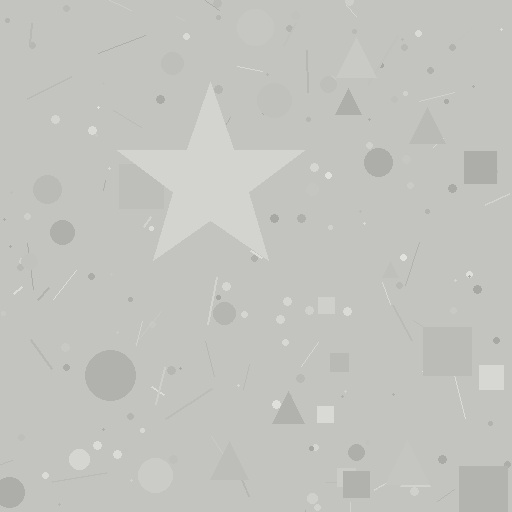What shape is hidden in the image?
A star is hidden in the image.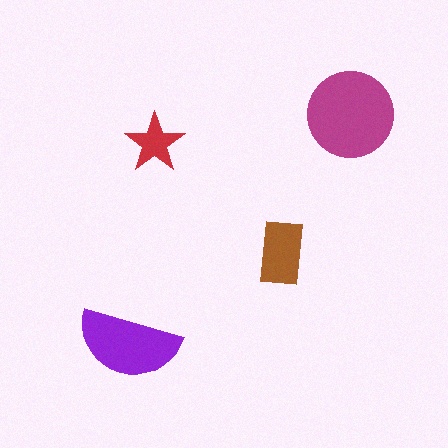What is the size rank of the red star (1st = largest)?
4th.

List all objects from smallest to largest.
The red star, the brown rectangle, the purple semicircle, the magenta circle.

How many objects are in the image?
There are 4 objects in the image.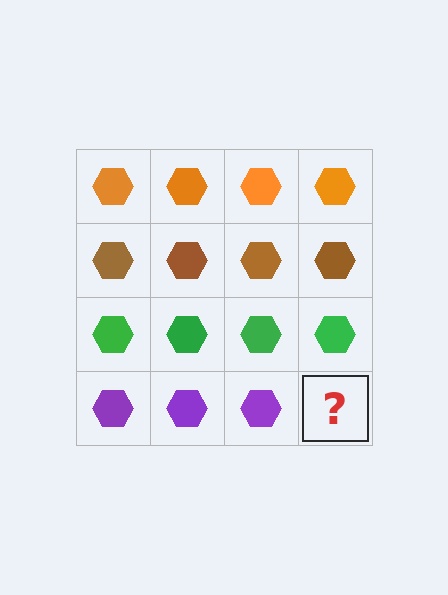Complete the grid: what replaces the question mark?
The question mark should be replaced with a purple hexagon.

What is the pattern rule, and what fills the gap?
The rule is that each row has a consistent color. The gap should be filled with a purple hexagon.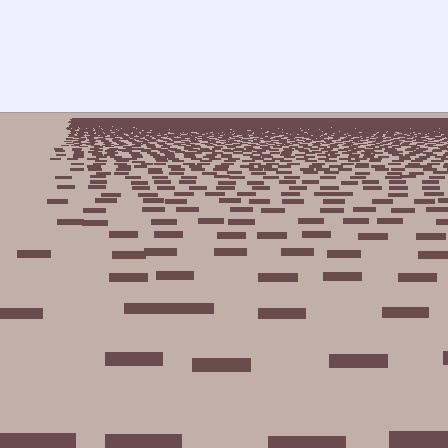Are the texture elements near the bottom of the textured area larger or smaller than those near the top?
Larger. Near the bottom, elements are closer to the viewer and appear at a bigger on-screen size.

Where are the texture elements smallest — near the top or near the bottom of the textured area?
Near the top.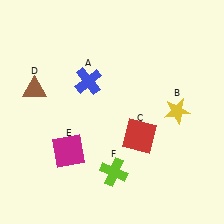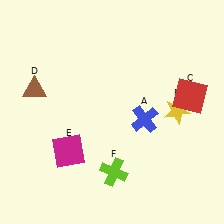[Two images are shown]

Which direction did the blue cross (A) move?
The blue cross (A) moved right.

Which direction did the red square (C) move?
The red square (C) moved right.